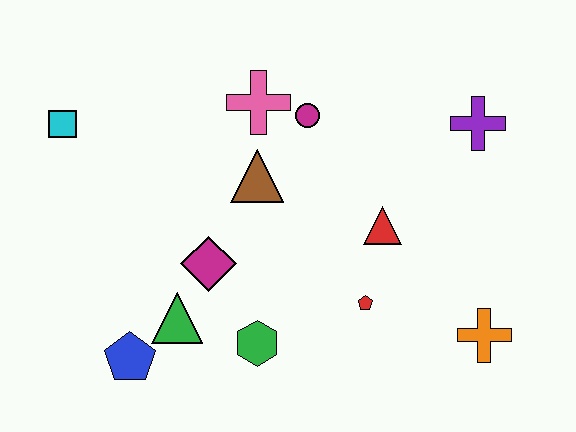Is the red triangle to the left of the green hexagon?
No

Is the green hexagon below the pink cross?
Yes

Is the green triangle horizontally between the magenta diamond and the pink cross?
No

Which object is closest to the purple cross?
The red triangle is closest to the purple cross.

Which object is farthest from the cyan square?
The orange cross is farthest from the cyan square.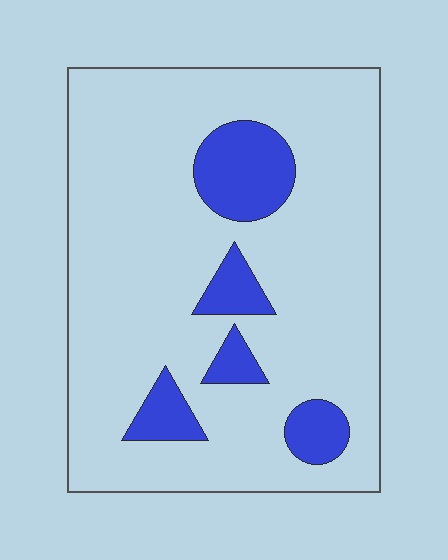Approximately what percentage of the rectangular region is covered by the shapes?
Approximately 15%.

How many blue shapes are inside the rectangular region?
5.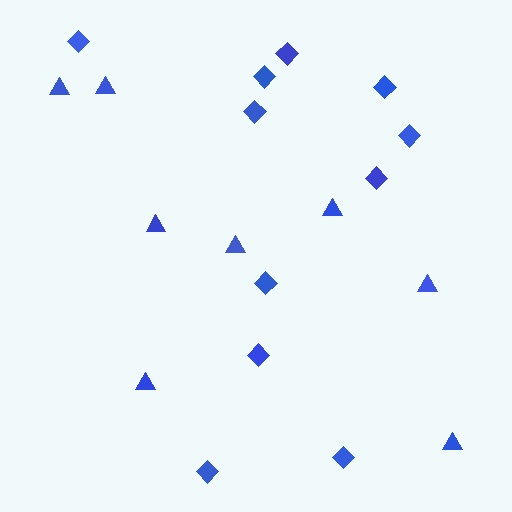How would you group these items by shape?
There are 2 groups: one group of diamonds (11) and one group of triangles (8).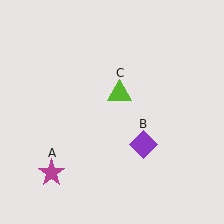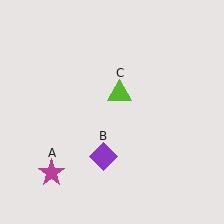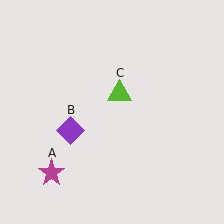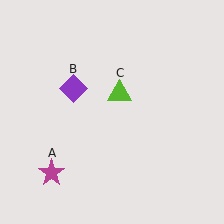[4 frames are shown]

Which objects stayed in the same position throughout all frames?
Magenta star (object A) and lime triangle (object C) remained stationary.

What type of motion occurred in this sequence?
The purple diamond (object B) rotated clockwise around the center of the scene.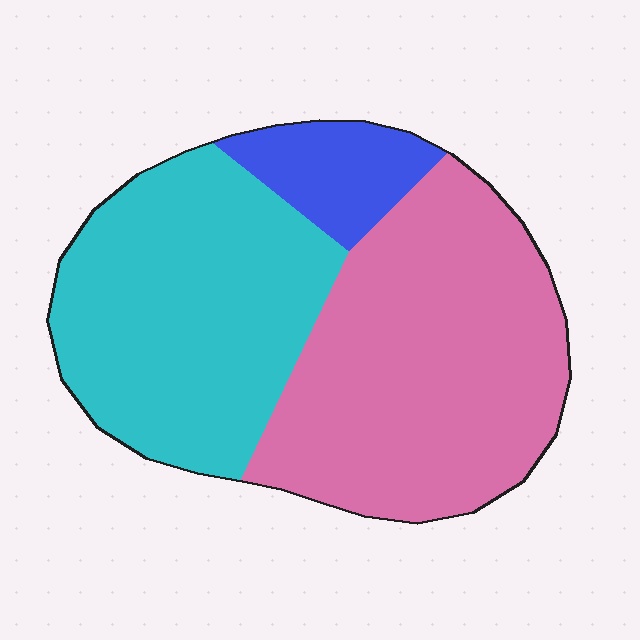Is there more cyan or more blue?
Cyan.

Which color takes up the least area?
Blue, at roughly 10%.